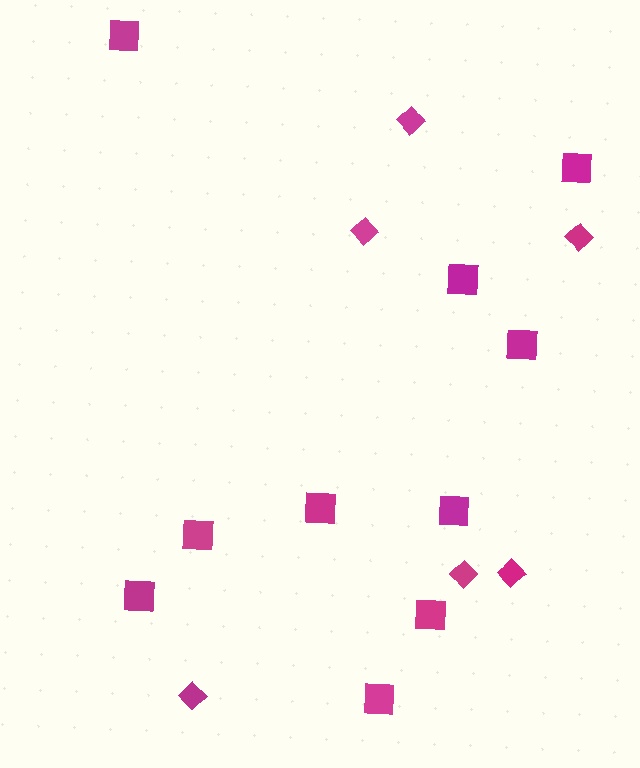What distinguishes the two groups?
There are 2 groups: one group of diamonds (6) and one group of squares (10).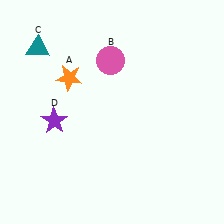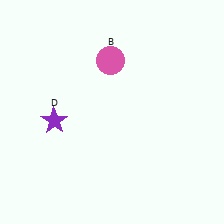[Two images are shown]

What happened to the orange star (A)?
The orange star (A) was removed in Image 2. It was in the top-left area of Image 1.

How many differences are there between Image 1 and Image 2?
There are 2 differences between the two images.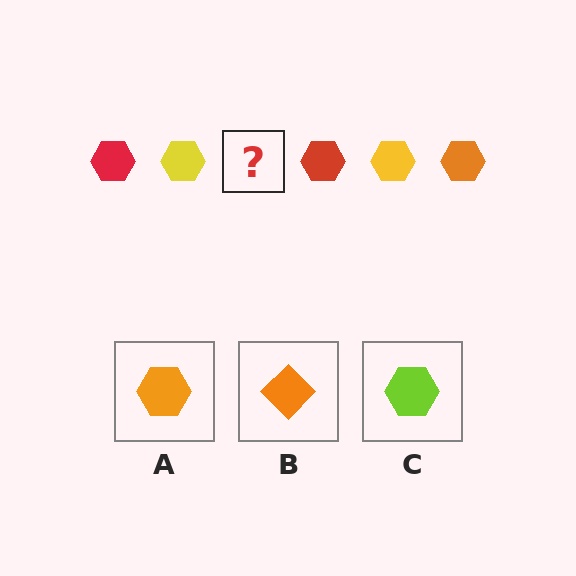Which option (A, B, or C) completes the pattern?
A.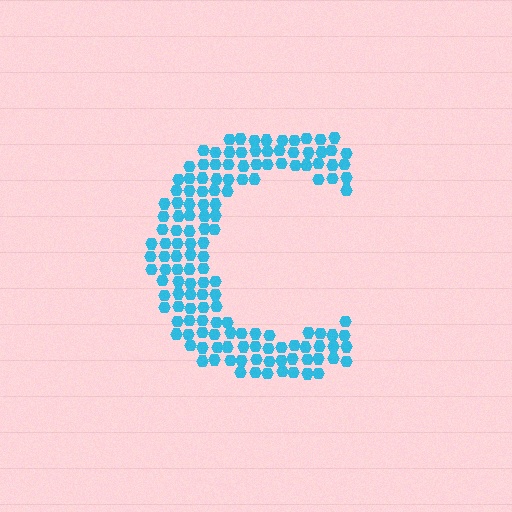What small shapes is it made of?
It is made of small hexagons.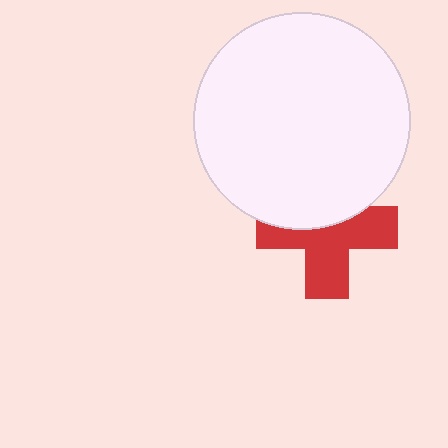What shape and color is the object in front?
The object in front is a white circle.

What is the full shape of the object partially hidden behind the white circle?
The partially hidden object is a red cross.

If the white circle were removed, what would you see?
You would see the complete red cross.